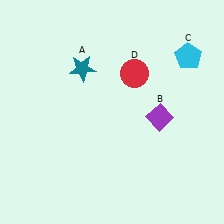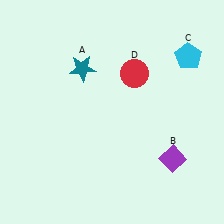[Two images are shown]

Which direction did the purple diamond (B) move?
The purple diamond (B) moved down.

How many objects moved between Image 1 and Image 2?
1 object moved between the two images.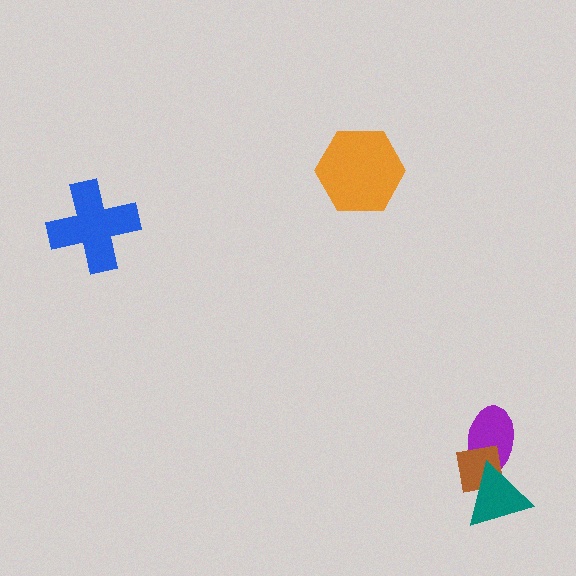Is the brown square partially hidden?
Yes, it is partially covered by another shape.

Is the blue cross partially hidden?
No, no other shape covers it.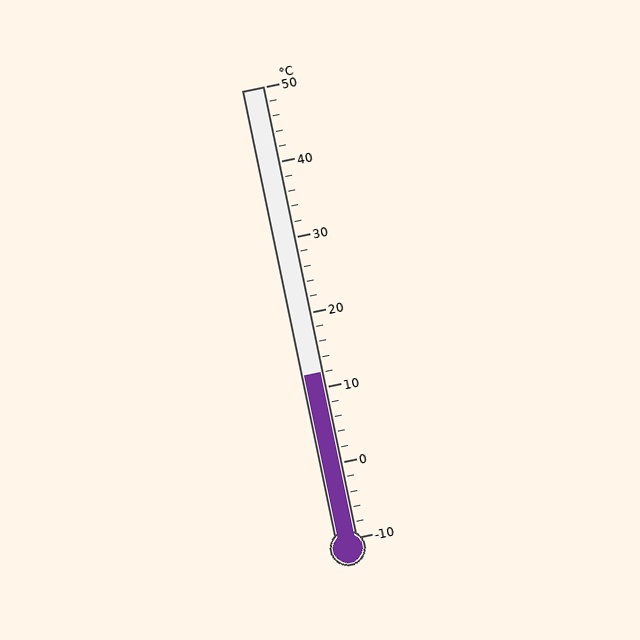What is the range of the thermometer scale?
The thermometer scale ranges from -10°C to 50°C.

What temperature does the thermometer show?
The thermometer shows approximately 12°C.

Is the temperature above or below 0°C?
The temperature is above 0°C.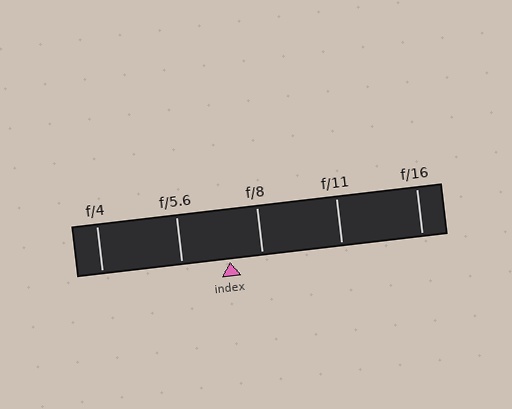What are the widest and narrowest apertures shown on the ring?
The widest aperture shown is f/4 and the narrowest is f/16.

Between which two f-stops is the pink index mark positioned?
The index mark is between f/5.6 and f/8.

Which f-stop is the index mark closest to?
The index mark is closest to f/8.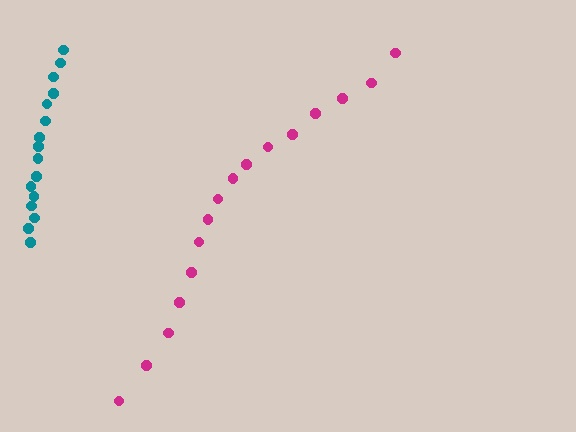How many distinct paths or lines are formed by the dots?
There are 2 distinct paths.